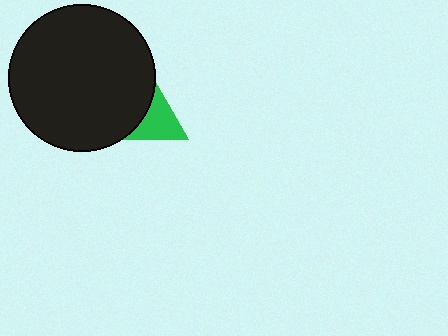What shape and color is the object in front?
The object in front is a black circle.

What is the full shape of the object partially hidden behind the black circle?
The partially hidden object is a green triangle.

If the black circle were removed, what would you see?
You would see the complete green triangle.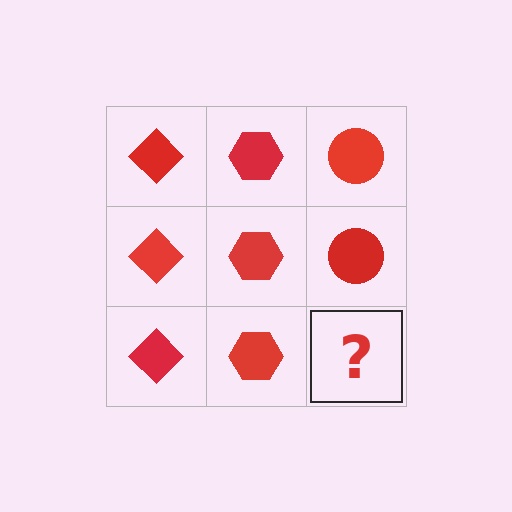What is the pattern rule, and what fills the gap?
The rule is that each column has a consistent shape. The gap should be filled with a red circle.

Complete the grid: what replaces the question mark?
The question mark should be replaced with a red circle.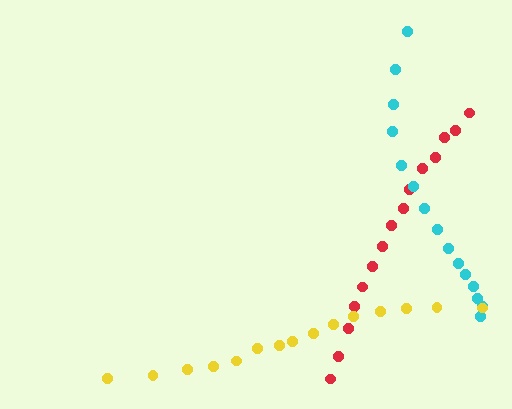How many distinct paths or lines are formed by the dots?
There are 3 distinct paths.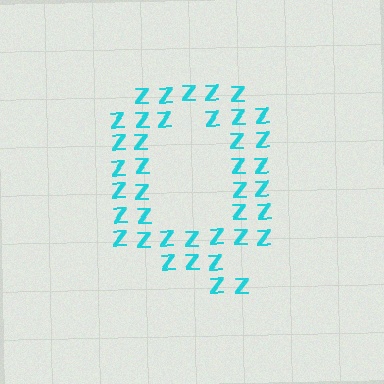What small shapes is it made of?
It is made of small letter Z's.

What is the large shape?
The large shape is the letter Q.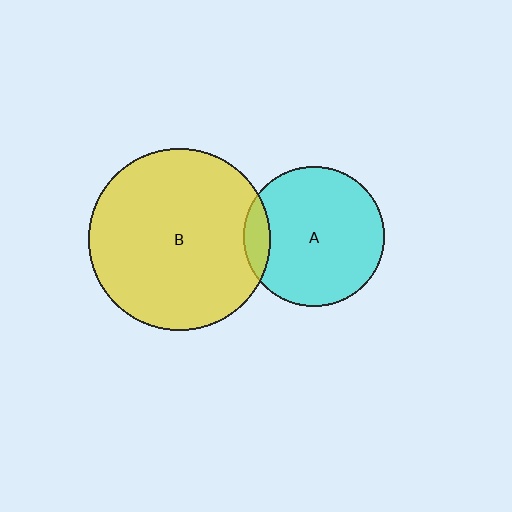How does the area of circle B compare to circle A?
Approximately 1.7 times.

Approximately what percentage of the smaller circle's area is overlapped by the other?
Approximately 10%.